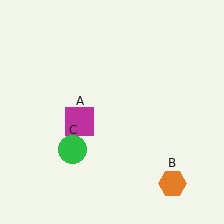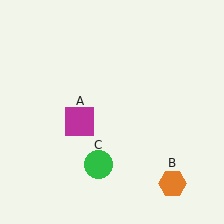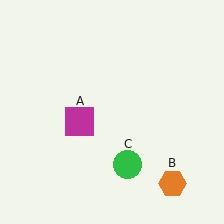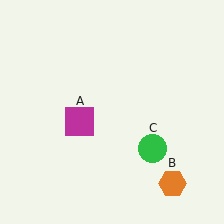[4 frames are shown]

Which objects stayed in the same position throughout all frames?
Magenta square (object A) and orange hexagon (object B) remained stationary.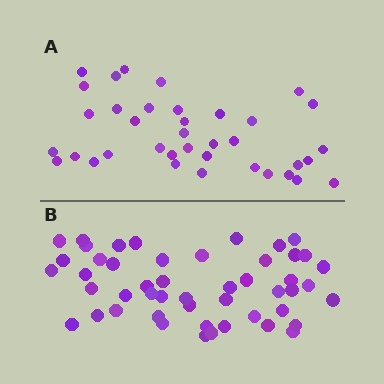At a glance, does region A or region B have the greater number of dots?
Region B (the bottom region) has more dots.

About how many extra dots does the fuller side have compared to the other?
Region B has roughly 12 or so more dots than region A.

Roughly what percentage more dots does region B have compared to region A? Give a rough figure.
About 30% more.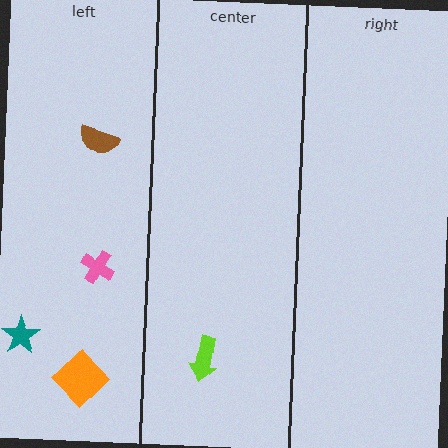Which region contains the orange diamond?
The left region.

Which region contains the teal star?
The left region.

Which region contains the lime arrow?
The center region.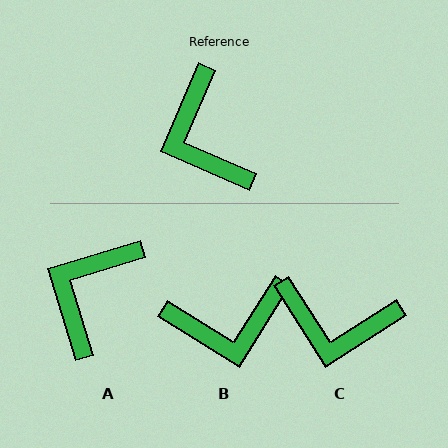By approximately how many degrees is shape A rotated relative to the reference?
Approximately 50 degrees clockwise.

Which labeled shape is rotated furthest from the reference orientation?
B, about 82 degrees away.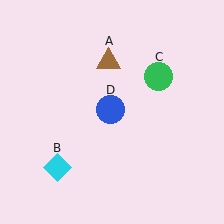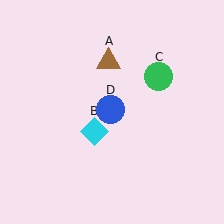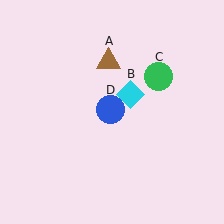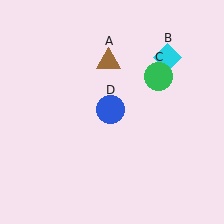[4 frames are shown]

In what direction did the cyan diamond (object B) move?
The cyan diamond (object B) moved up and to the right.